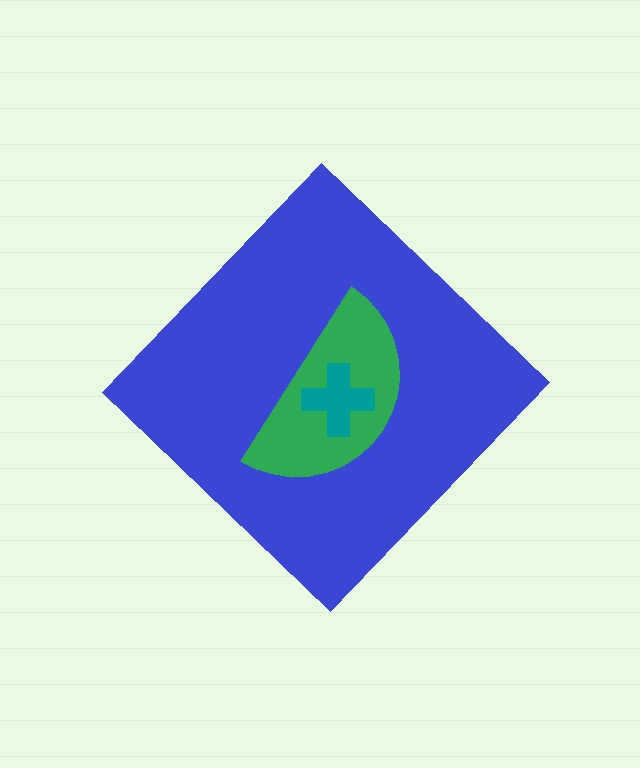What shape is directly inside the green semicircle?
The teal cross.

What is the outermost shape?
The blue diamond.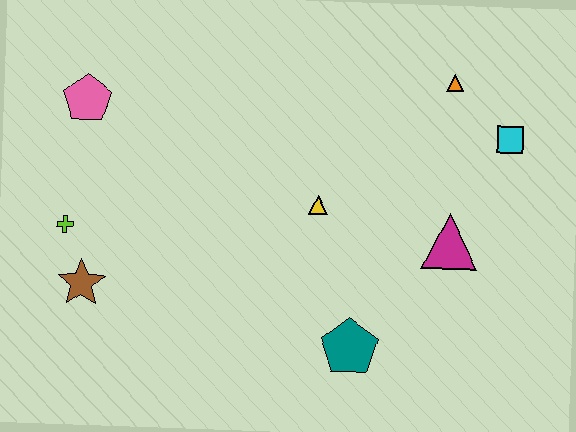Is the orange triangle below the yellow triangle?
No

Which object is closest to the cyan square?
The orange triangle is closest to the cyan square.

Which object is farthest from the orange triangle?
The brown star is farthest from the orange triangle.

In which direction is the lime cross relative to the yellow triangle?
The lime cross is to the left of the yellow triangle.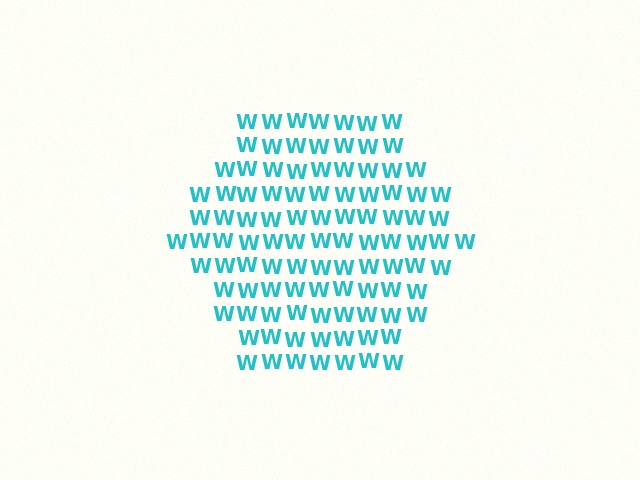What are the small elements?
The small elements are letter W's.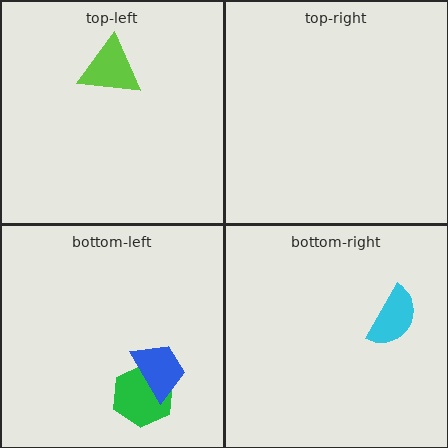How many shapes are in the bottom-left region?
2.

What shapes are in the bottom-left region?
The green hexagon, the blue trapezoid.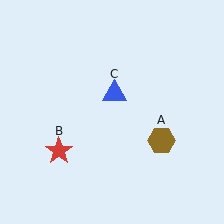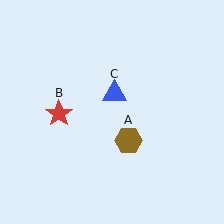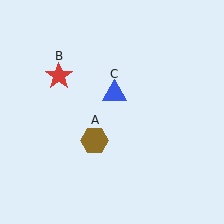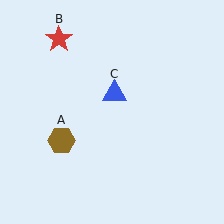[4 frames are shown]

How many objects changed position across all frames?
2 objects changed position: brown hexagon (object A), red star (object B).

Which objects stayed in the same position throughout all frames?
Blue triangle (object C) remained stationary.